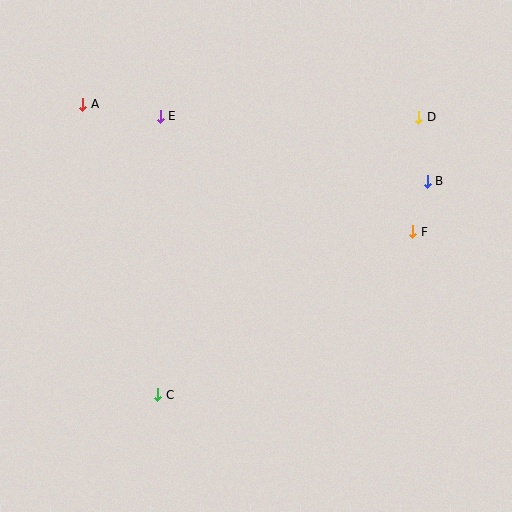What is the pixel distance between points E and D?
The distance between E and D is 258 pixels.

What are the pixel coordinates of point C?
Point C is at (158, 395).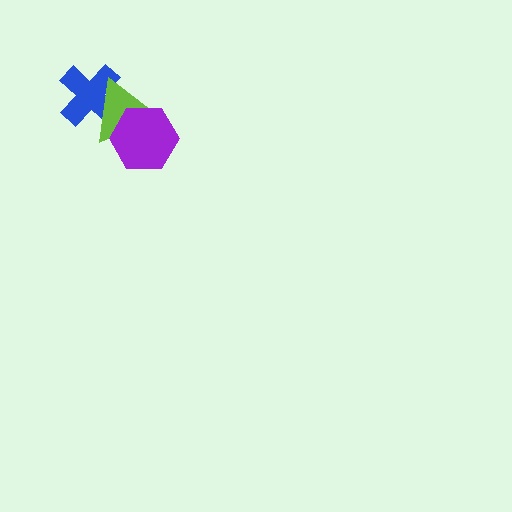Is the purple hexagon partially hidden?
No, no other shape covers it.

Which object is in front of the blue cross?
The lime triangle is in front of the blue cross.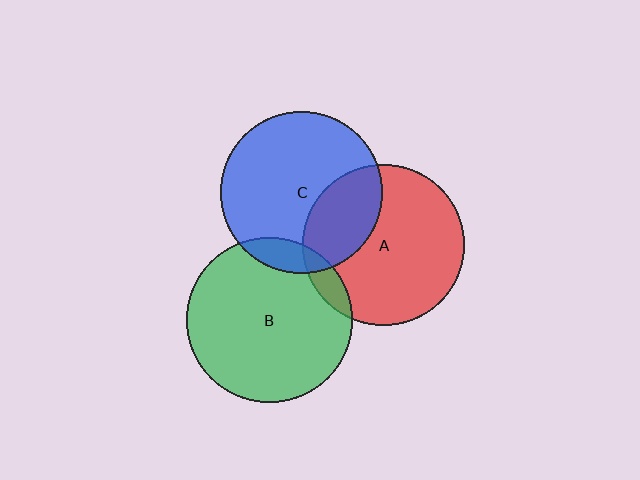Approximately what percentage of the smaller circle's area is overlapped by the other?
Approximately 10%.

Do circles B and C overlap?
Yes.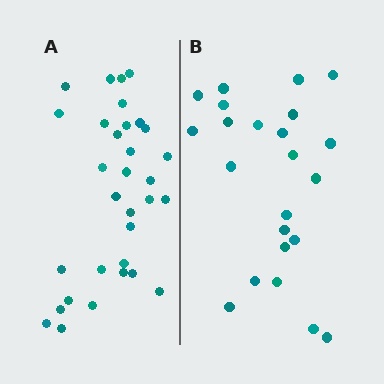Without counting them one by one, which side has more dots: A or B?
Region A (the left region) has more dots.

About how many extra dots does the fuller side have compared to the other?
Region A has roughly 8 or so more dots than region B.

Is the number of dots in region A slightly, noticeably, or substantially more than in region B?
Region A has noticeably more, but not dramatically so. The ratio is roughly 1.4 to 1.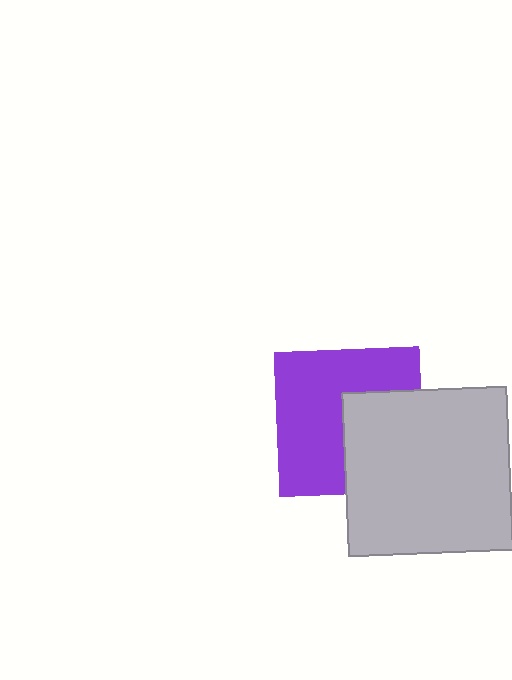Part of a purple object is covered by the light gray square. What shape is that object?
It is a square.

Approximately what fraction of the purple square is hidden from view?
Roughly 39% of the purple square is hidden behind the light gray square.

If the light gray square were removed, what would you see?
You would see the complete purple square.